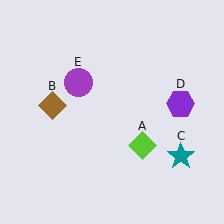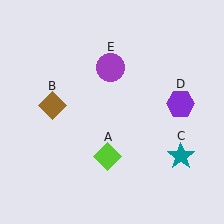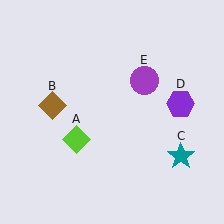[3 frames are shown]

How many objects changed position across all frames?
2 objects changed position: lime diamond (object A), purple circle (object E).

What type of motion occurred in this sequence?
The lime diamond (object A), purple circle (object E) rotated clockwise around the center of the scene.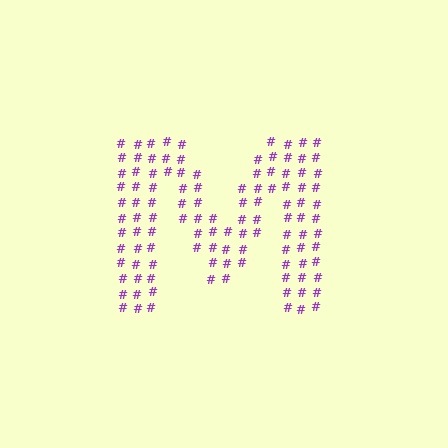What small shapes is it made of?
It is made of small hash symbols.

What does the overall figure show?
The overall figure shows the letter M.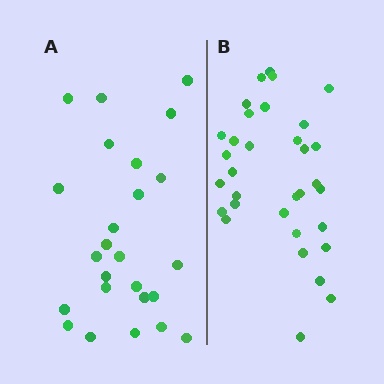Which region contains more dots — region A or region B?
Region B (the right region) has more dots.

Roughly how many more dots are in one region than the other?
Region B has roughly 8 or so more dots than region A.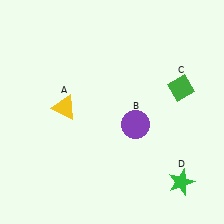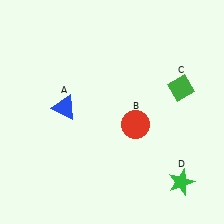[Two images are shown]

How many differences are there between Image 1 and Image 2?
There are 2 differences between the two images.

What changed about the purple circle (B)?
In Image 1, B is purple. In Image 2, it changed to red.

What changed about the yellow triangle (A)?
In Image 1, A is yellow. In Image 2, it changed to blue.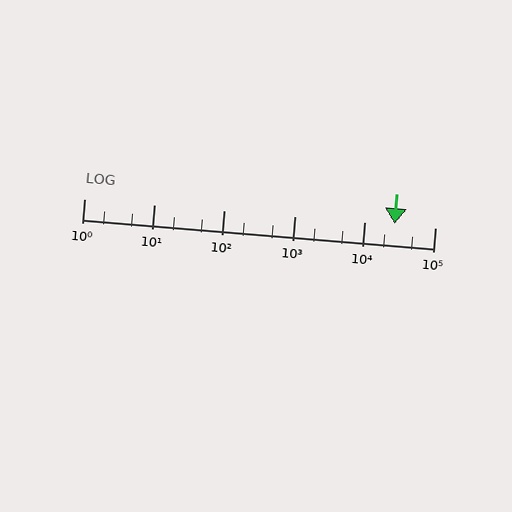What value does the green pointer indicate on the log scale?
The pointer indicates approximately 27000.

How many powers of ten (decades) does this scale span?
The scale spans 5 decades, from 1 to 100000.